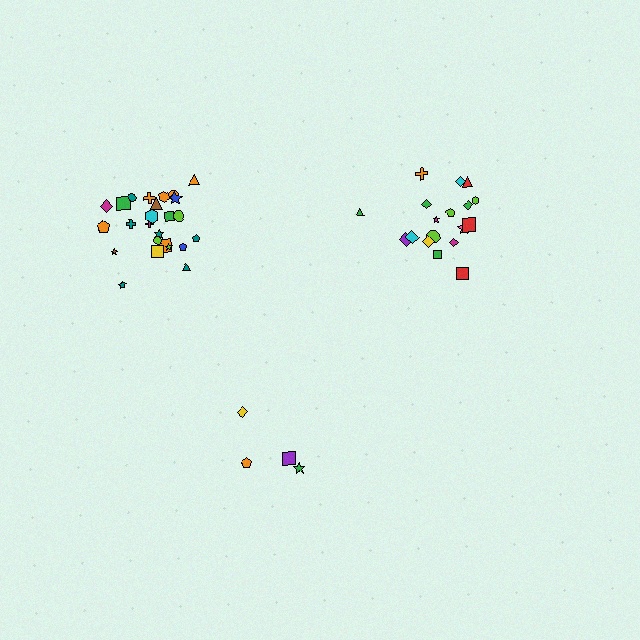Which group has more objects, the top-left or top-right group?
The top-left group.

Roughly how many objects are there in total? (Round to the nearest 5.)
Roughly 45 objects in total.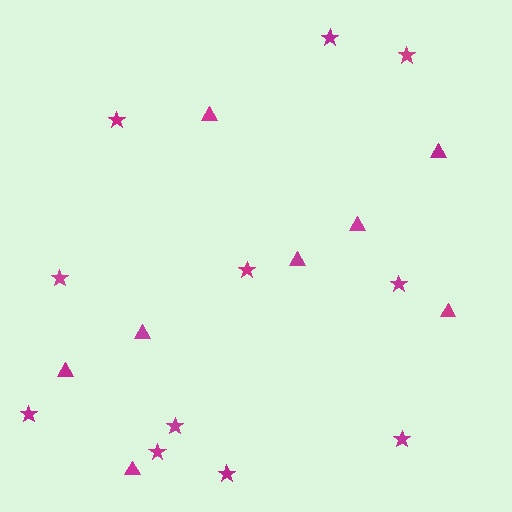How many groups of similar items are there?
There are 2 groups: one group of triangles (8) and one group of stars (11).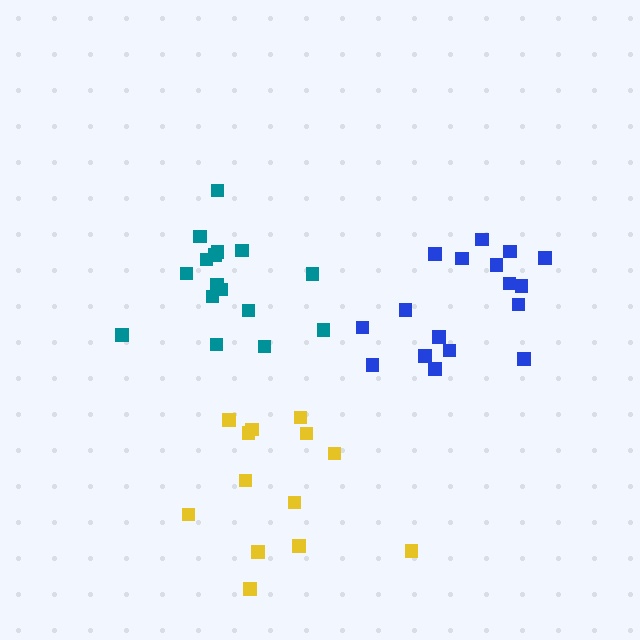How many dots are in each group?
Group 1: 16 dots, Group 2: 13 dots, Group 3: 17 dots (46 total).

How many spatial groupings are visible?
There are 3 spatial groupings.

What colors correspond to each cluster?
The clusters are colored: teal, yellow, blue.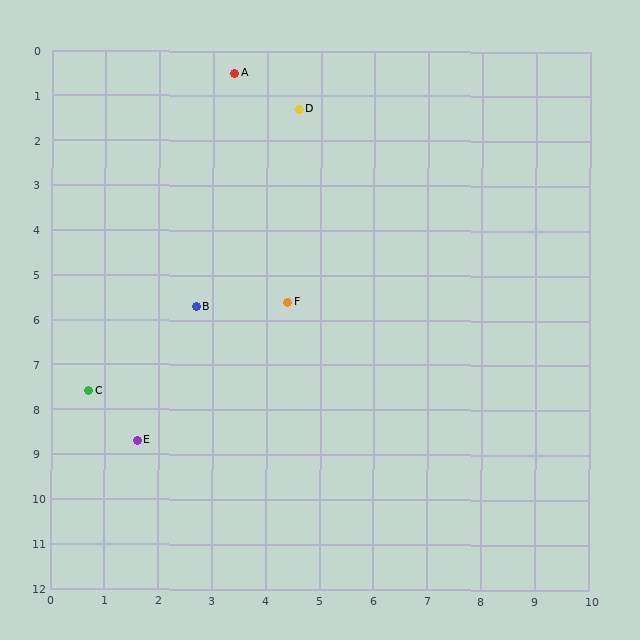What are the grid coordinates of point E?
Point E is at approximately (1.6, 8.7).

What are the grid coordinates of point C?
Point C is at approximately (0.7, 7.6).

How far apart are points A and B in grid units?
Points A and B are about 5.2 grid units apart.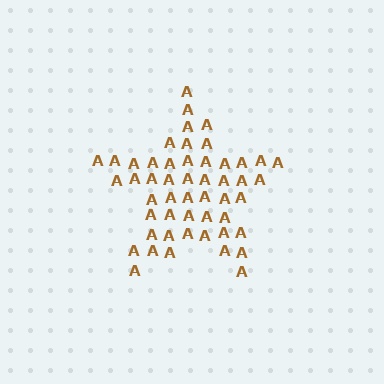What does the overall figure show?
The overall figure shows a star.